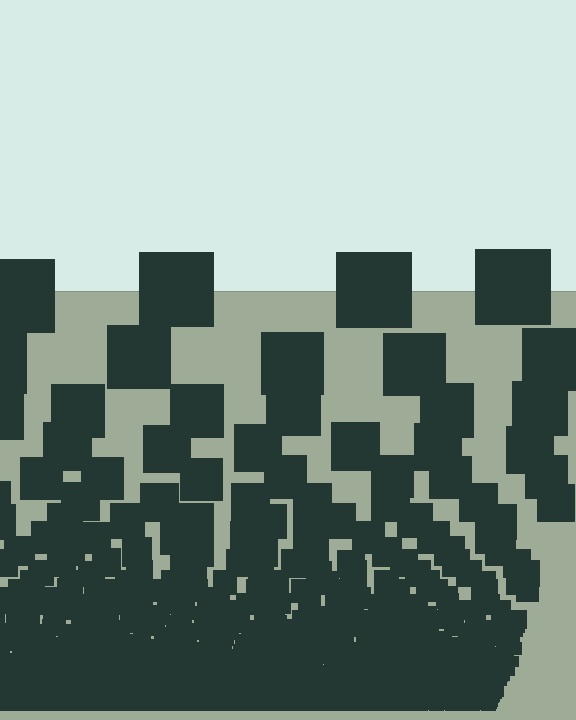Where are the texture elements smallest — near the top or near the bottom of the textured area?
Near the bottom.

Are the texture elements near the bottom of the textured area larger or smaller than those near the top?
Smaller. The gradient is inverted — elements near the bottom are smaller and denser.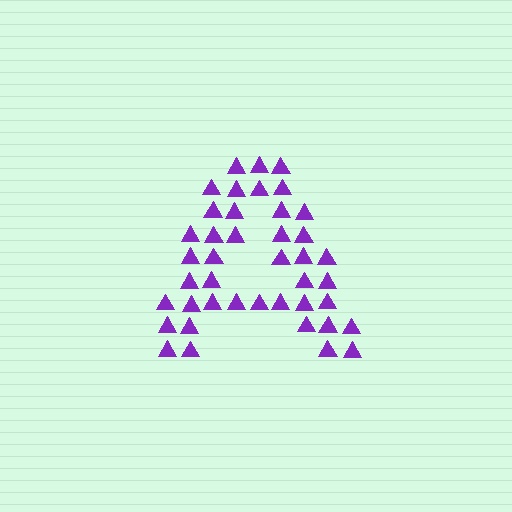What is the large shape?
The large shape is the letter A.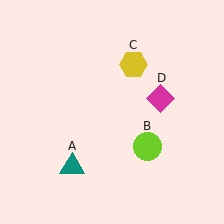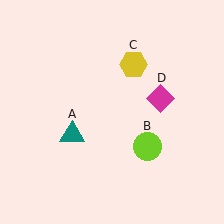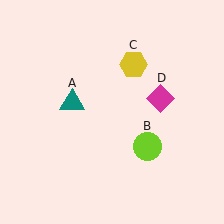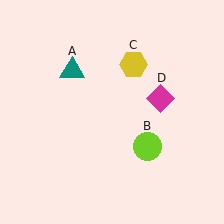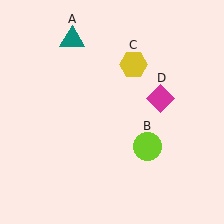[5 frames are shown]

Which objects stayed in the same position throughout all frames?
Lime circle (object B) and yellow hexagon (object C) and magenta diamond (object D) remained stationary.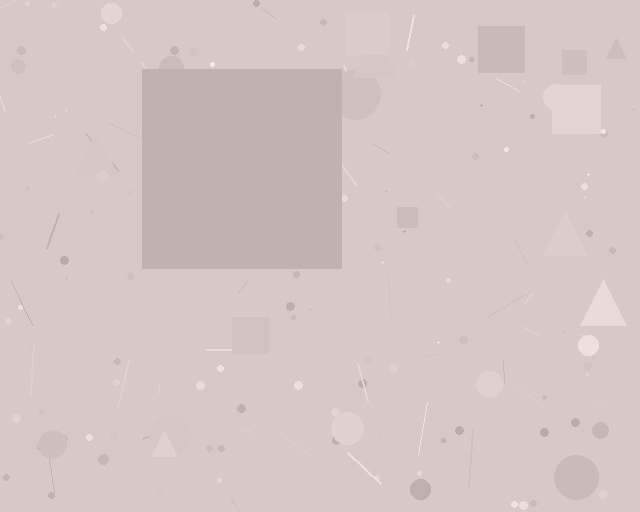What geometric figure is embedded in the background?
A square is embedded in the background.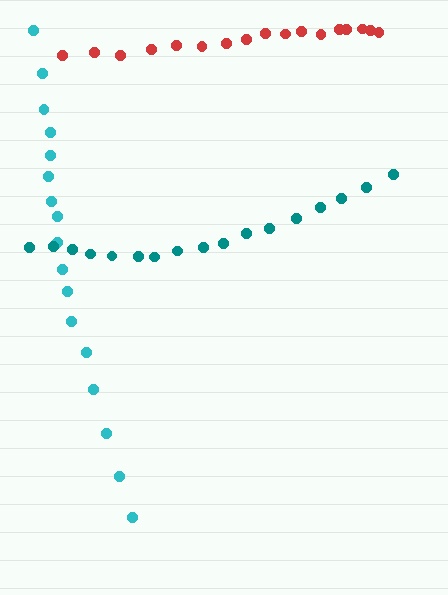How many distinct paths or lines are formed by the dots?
There are 3 distinct paths.